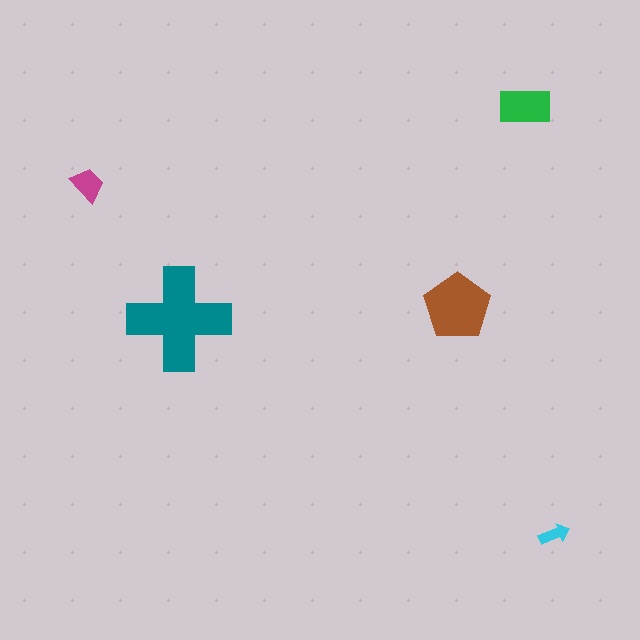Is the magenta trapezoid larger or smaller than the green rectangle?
Smaller.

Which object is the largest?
The teal cross.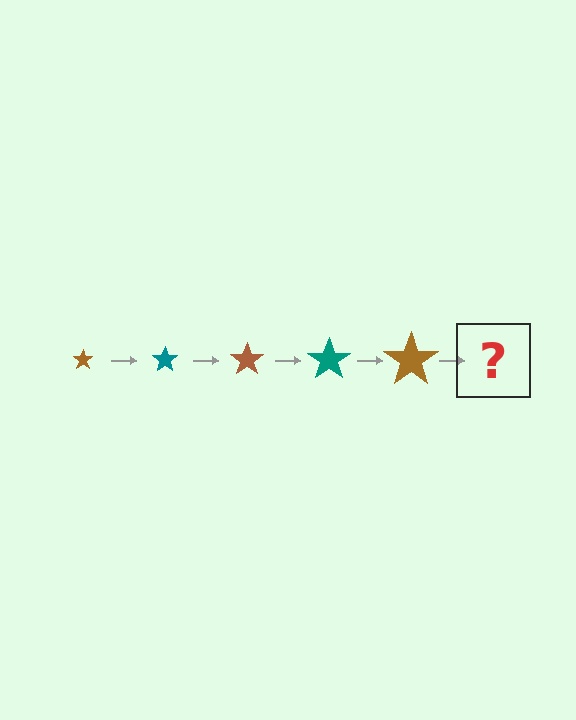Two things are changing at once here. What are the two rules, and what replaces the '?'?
The two rules are that the star grows larger each step and the color cycles through brown and teal. The '?' should be a teal star, larger than the previous one.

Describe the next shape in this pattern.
It should be a teal star, larger than the previous one.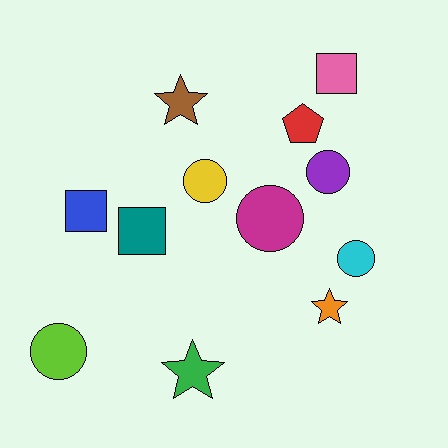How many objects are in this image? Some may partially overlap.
There are 12 objects.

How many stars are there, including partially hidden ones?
There are 3 stars.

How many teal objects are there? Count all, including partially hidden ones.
There is 1 teal object.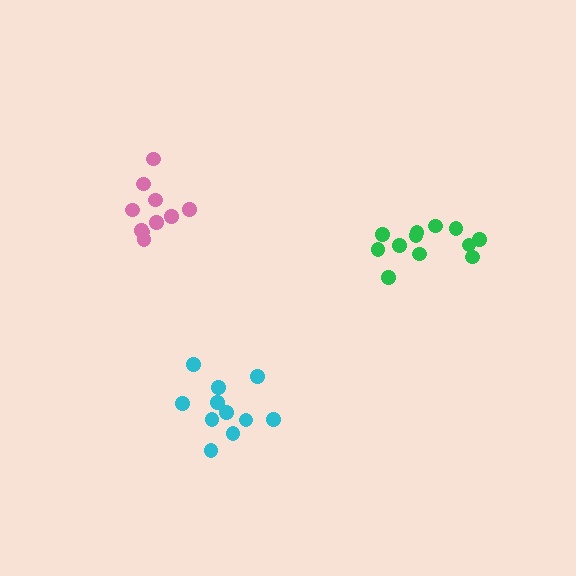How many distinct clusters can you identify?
There are 3 distinct clusters.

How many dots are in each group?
Group 1: 11 dots, Group 2: 10 dots, Group 3: 12 dots (33 total).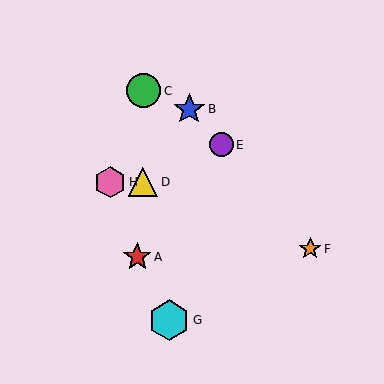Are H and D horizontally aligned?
Yes, both are at y≈182.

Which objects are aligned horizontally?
Objects D, H are aligned horizontally.